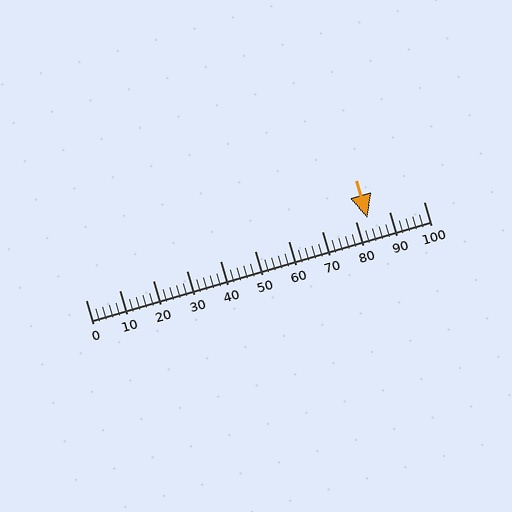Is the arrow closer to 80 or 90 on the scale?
The arrow is closer to 80.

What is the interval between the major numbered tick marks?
The major tick marks are spaced 10 units apart.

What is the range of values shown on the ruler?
The ruler shows values from 0 to 100.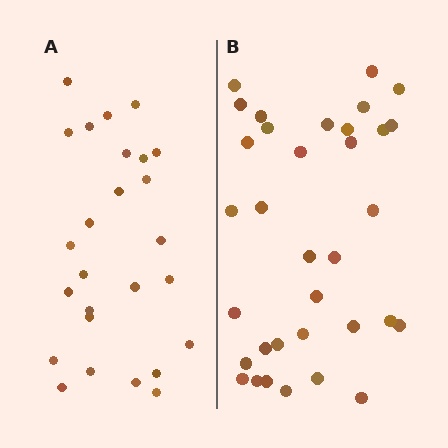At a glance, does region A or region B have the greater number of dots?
Region B (the right region) has more dots.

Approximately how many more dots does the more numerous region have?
Region B has roughly 8 or so more dots than region A.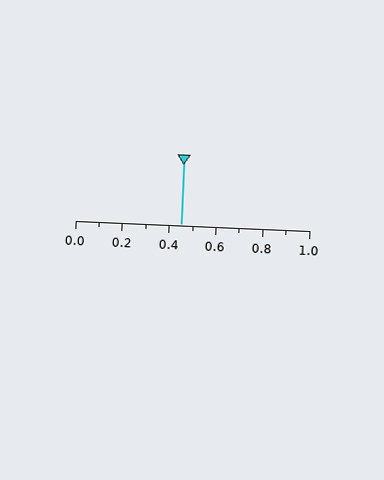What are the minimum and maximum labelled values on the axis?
The axis runs from 0.0 to 1.0.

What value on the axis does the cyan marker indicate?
The marker indicates approximately 0.45.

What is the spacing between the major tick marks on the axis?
The major ticks are spaced 0.2 apart.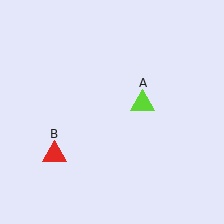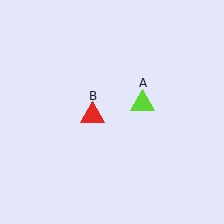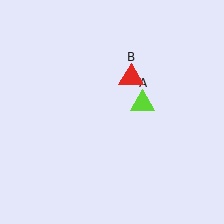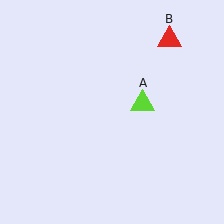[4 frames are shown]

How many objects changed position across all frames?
1 object changed position: red triangle (object B).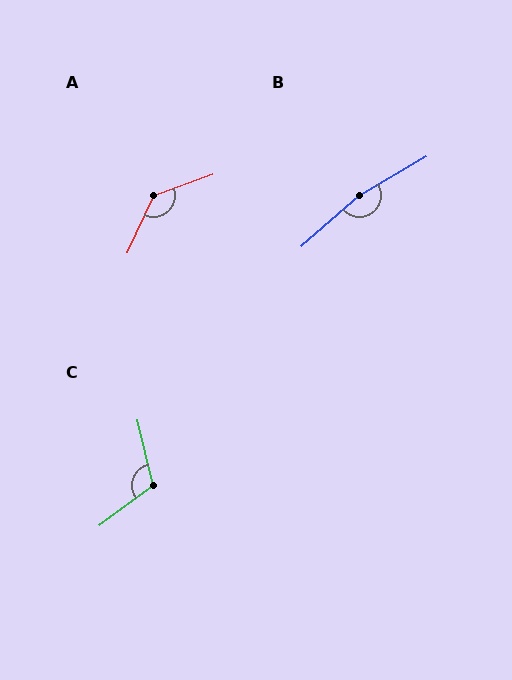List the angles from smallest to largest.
C (113°), A (134°), B (169°).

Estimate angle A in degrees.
Approximately 134 degrees.